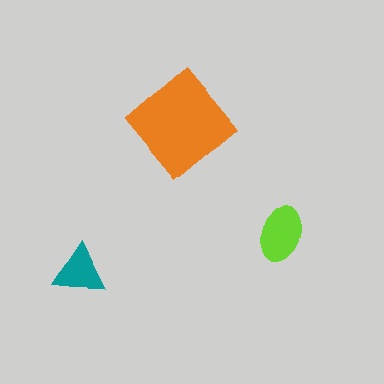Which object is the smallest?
The teal triangle.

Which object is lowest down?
The teal triangle is bottommost.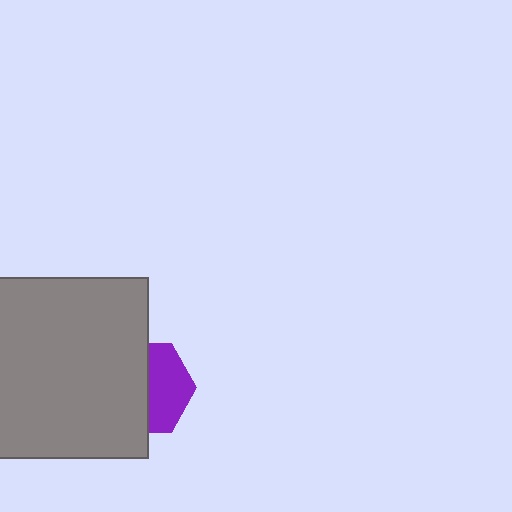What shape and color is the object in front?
The object in front is a gray square.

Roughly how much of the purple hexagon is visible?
A small part of it is visible (roughly 45%).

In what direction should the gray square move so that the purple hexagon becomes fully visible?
The gray square should move left. That is the shortest direction to clear the overlap and leave the purple hexagon fully visible.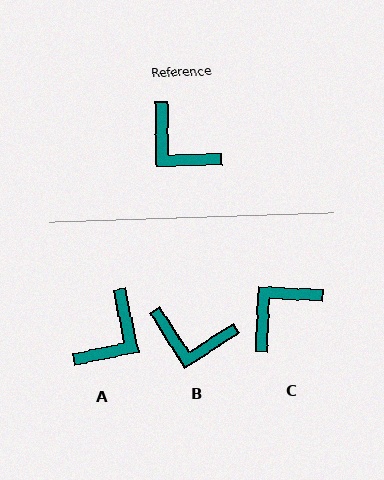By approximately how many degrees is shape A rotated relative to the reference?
Approximately 101 degrees counter-clockwise.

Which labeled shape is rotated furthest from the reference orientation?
A, about 101 degrees away.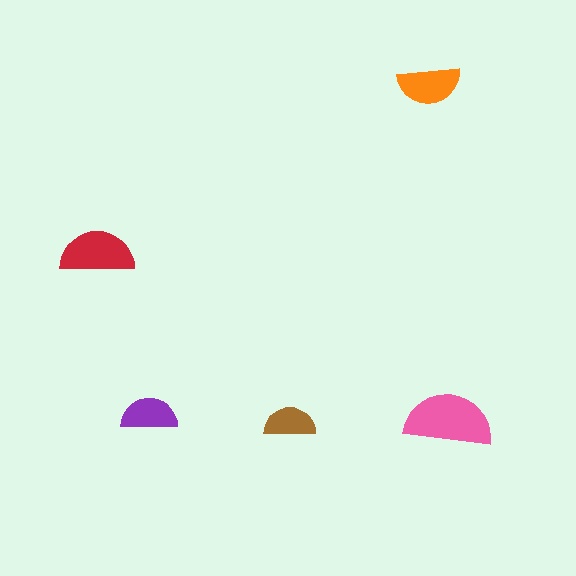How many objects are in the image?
There are 5 objects in the image.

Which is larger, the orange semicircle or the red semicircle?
The red one.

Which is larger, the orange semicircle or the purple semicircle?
The orange one.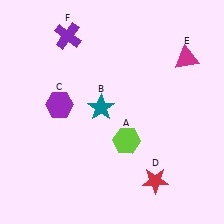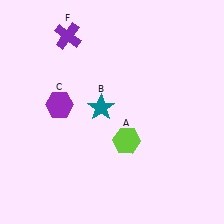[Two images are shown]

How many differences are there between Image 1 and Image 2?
There are 2 differences between the two images.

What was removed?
The red star (D), the magenta triangle (E) were removed in Image 2.